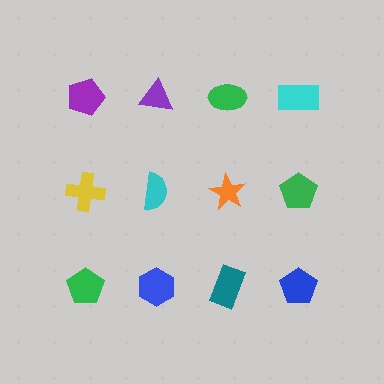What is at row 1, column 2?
A purple triangle.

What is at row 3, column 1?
A green pentagon.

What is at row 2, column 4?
A green pentagon.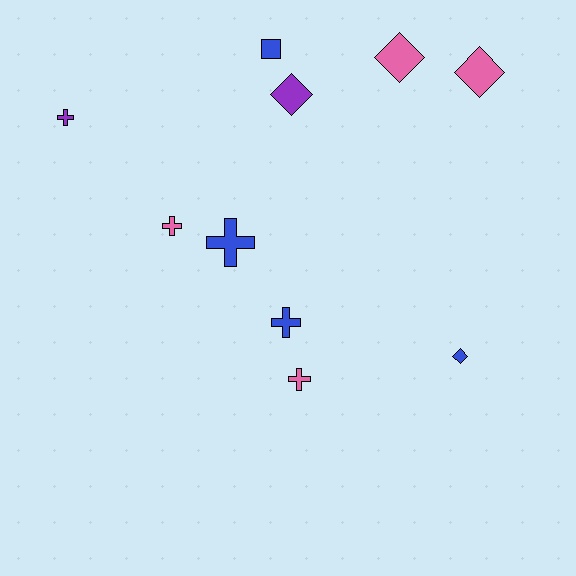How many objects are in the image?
There are 10 objects.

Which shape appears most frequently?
Cross, with 5 objects.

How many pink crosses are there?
There are 2 pink crosses.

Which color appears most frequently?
Pink, with 4 objects.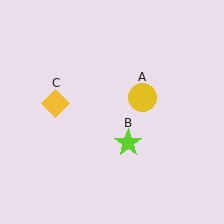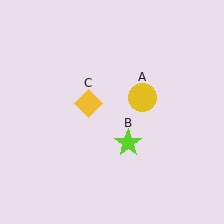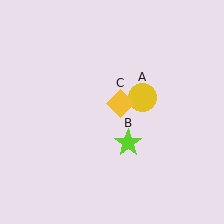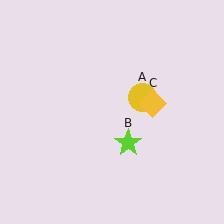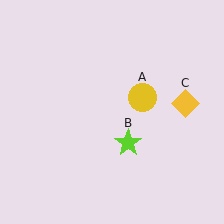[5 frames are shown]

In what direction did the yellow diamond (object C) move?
The yellow diamond (object C) moved right.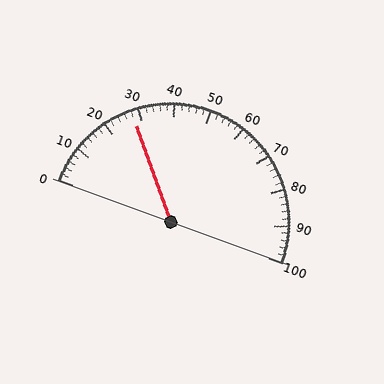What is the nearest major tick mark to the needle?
The nearest major tick mark is 30.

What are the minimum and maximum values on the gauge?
The gauge ranges from 0 to 100.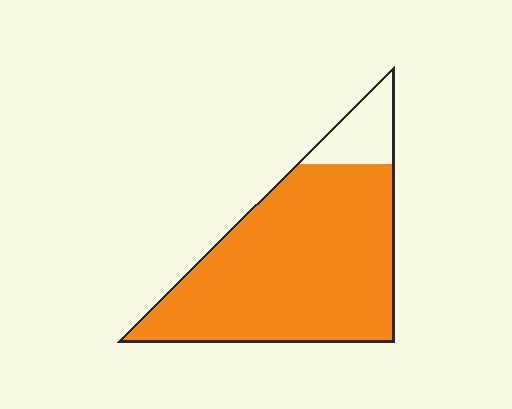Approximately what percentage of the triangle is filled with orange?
Approximately 85%.